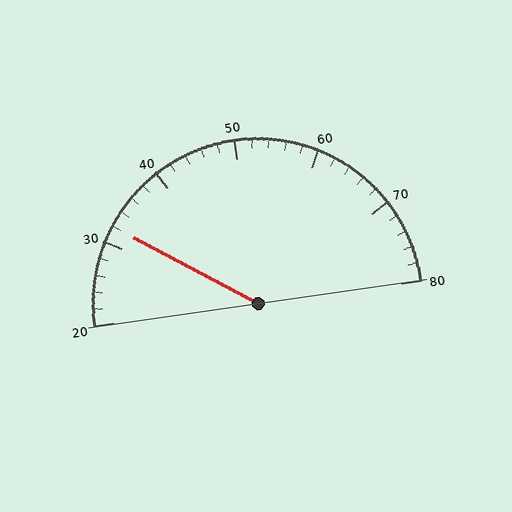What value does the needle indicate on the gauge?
The needle indicates approximately 32.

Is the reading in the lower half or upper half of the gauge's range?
The reading is in the lower half of the range (20 to 80).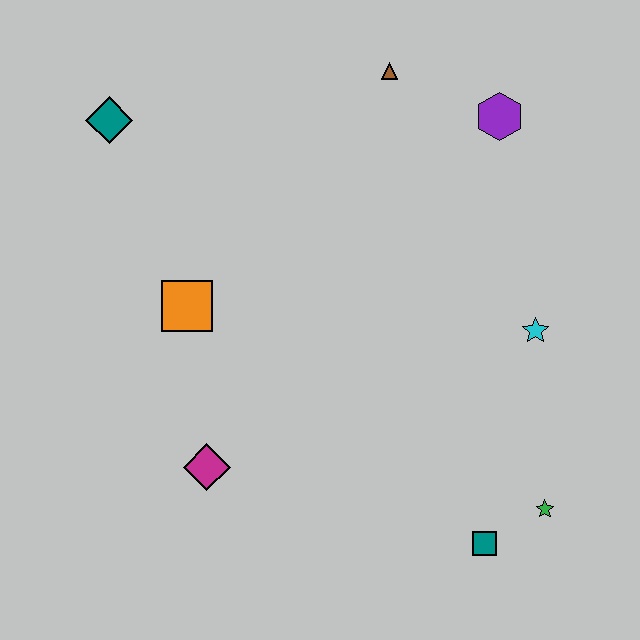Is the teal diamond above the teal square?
Yes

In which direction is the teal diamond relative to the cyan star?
The teal diamond is to the left of the cyan star.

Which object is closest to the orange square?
The magenta diamond is closest to the orange square.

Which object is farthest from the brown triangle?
The teal square is farthest from the brown triangle.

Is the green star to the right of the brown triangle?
Yes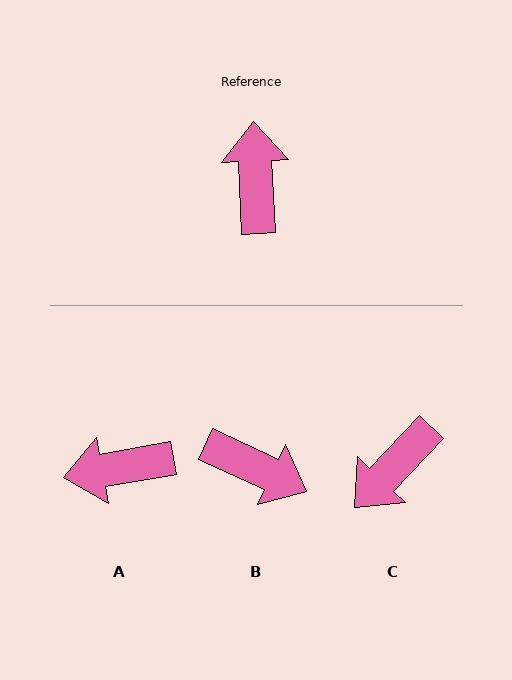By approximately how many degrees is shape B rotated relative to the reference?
Approximately 118 degrees clockwise.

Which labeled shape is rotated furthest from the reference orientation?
C, about 133 degrees away.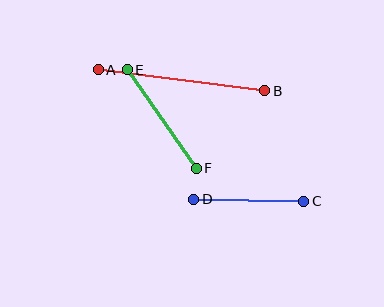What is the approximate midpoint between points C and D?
The midpoint is at approximately (249, 200) pixels.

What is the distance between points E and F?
The distance is approximately 120 pixels.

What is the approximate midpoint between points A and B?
The midpoint is at approximately (181, 80) pixels.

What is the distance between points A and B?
The distance is approximately 168 pixels.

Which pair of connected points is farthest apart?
Points A and B are farthest apart.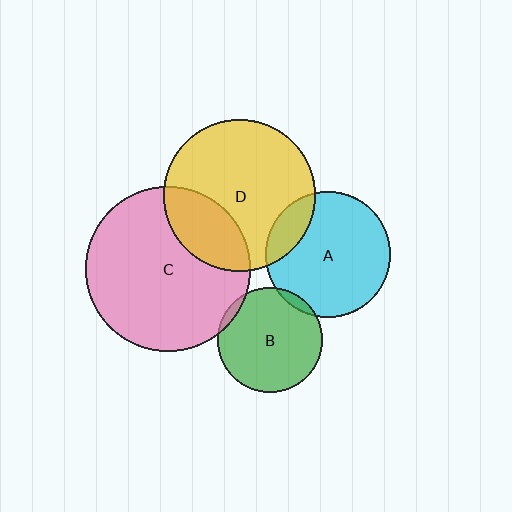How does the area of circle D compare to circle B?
Approximately 2.1 times.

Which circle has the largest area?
Circle C (pink).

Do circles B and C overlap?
Yes.